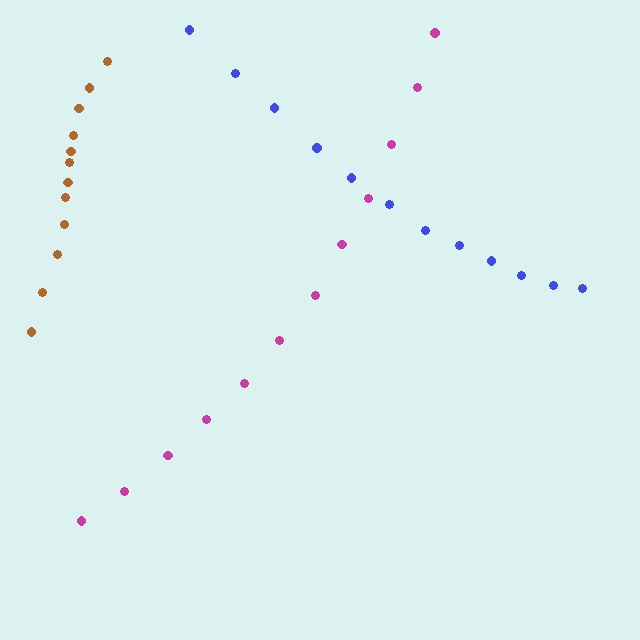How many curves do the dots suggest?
There are 3 distinct paths.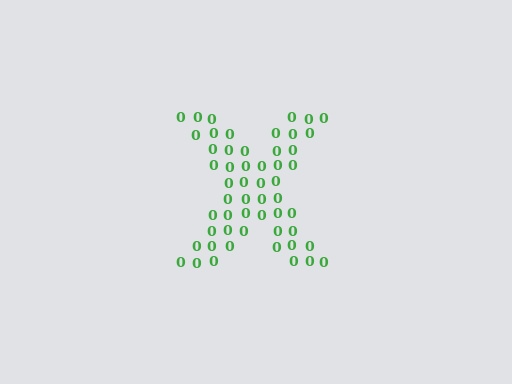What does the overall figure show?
The overall figure shows the letter X.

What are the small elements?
The small elements are digit 0's.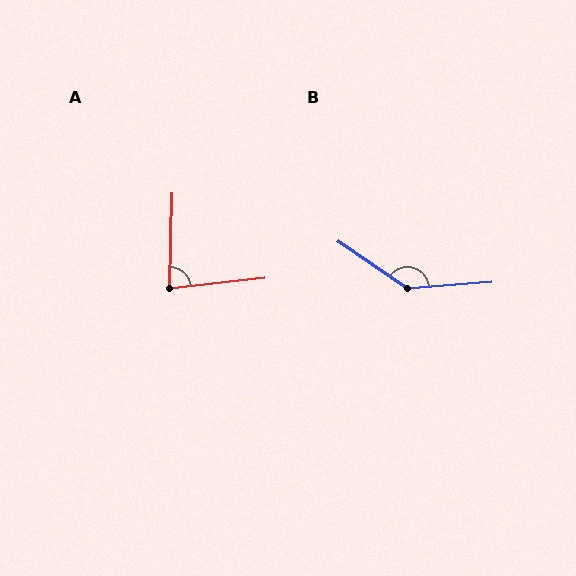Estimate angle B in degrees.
Approximately 142 degrees.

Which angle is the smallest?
A, at approximately 82 degrees.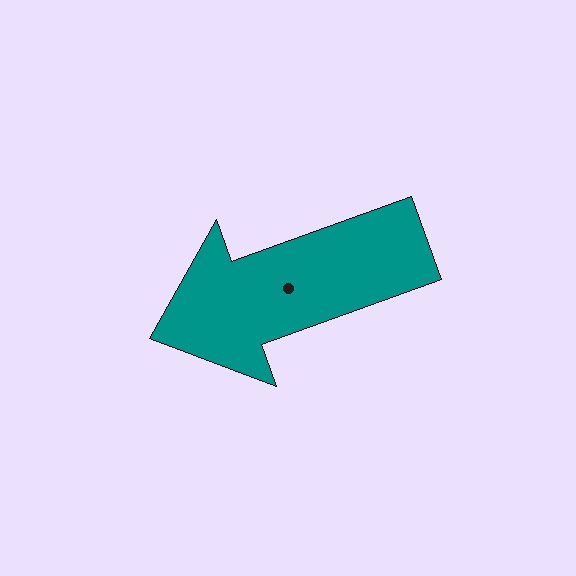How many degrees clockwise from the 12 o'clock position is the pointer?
Approximately 250 degrees.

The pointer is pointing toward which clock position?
Roughly 8 o'clock.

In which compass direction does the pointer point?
West.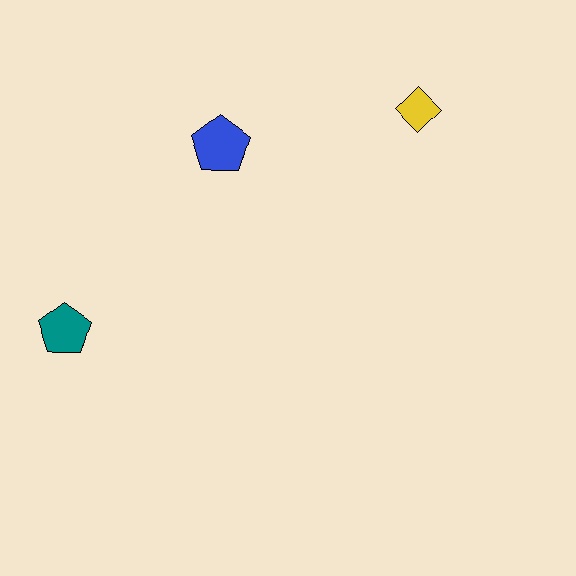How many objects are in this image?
There are 3 objects.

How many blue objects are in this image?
There is 1 blue object.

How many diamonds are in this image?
There is 1 diamond.